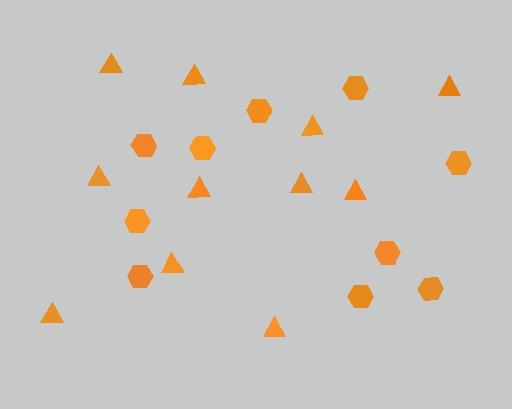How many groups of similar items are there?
There are 2 groups: one group of triangles (11) and one group of hexagons (10).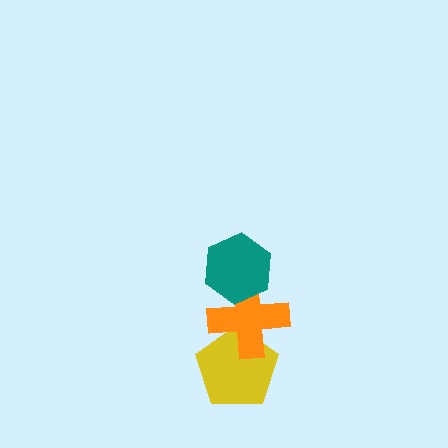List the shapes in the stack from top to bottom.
From top to bottom: the teal hexagon, the orange cross, the yellow pentagon.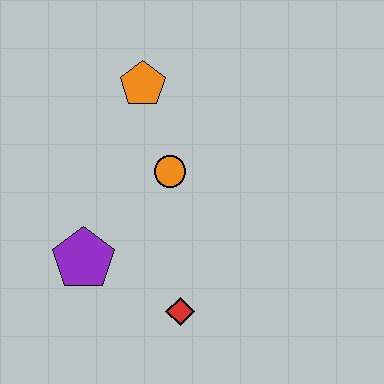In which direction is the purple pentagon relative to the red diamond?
The purple pentagon is to the left of the red diamond.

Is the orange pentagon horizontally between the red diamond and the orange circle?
No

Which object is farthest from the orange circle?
The red diamond is farthest from the orange circle.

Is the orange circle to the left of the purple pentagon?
No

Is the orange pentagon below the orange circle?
No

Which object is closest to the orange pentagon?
The orange circle is closest to the orange pentagon.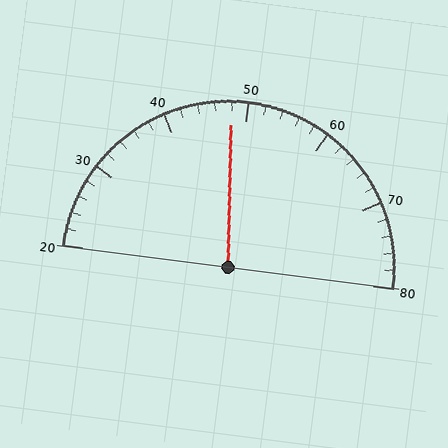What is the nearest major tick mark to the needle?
The nearest major tick mark is 50.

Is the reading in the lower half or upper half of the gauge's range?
The reading is in the lower half of the range (20 to 80).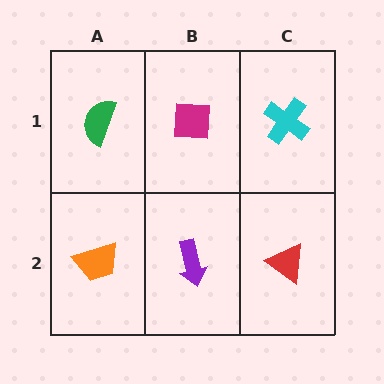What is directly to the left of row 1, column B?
A green semicircle.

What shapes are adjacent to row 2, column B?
A magenta square (row 1, column B), an orange trapezoid (row 2, column A), a red triangle (row 2, column C).